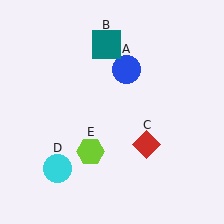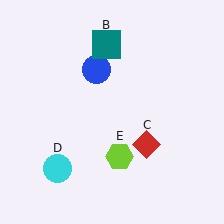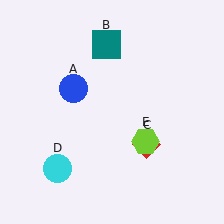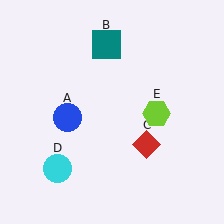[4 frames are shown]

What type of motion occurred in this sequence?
The blue circle (object A), lime hexagon (object E) rotated counterclockwise around the center of the scene.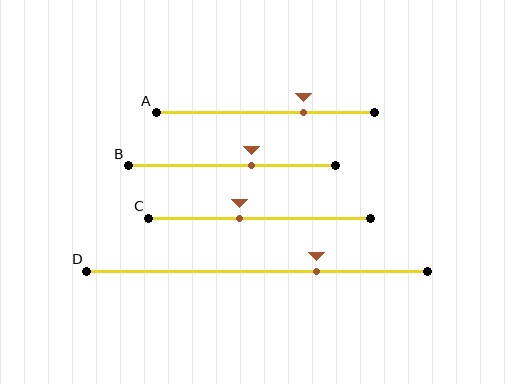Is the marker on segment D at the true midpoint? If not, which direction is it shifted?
No, the marker on segment D is shifted to the right by about 17% of the segment length.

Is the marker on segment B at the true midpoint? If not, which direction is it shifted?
No, the marker on segment B is shifted to the right by about 9% of the segment length.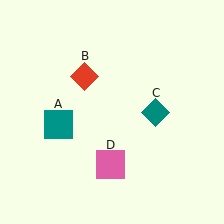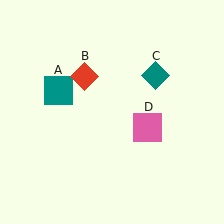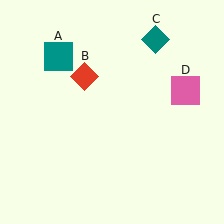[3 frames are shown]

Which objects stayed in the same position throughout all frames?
Red diamond (object B) remained stationary.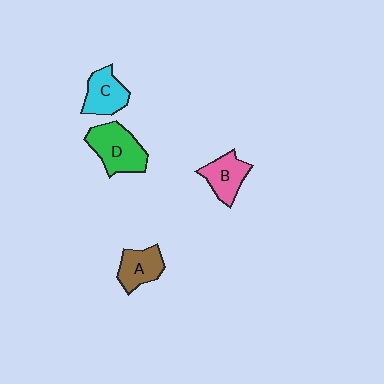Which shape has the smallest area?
Shape A (brown).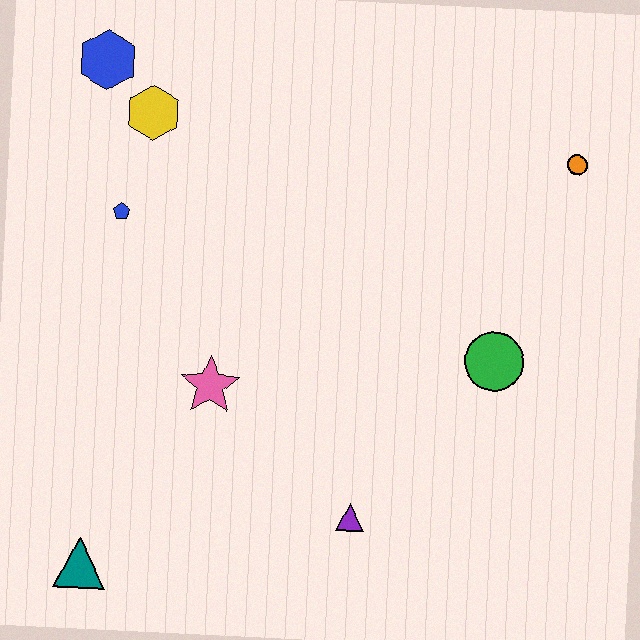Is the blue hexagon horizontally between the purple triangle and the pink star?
No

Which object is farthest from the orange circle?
The teal triangle is farthest from the orange circle.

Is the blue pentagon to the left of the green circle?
Yes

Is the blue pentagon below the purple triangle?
No